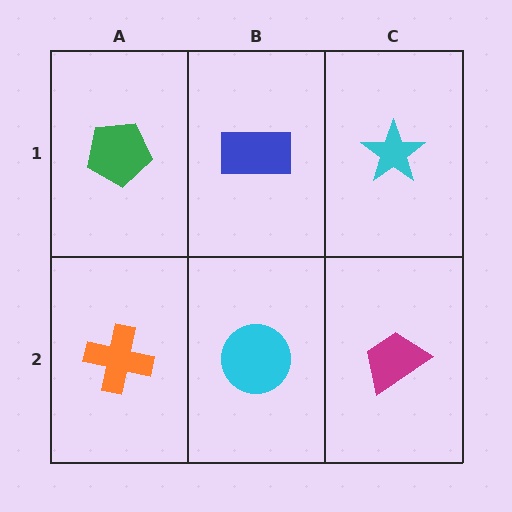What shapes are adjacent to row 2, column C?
A cyan star (row 1, column C), a cyan circle (row 2, column B).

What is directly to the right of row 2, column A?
A cyan circle.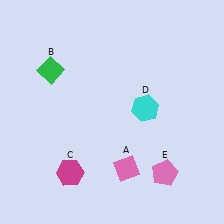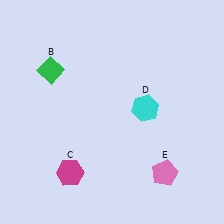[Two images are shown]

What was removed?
The pink diamond (A) was removed in Image 2.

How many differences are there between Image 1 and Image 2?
There is 1 difference between the two images.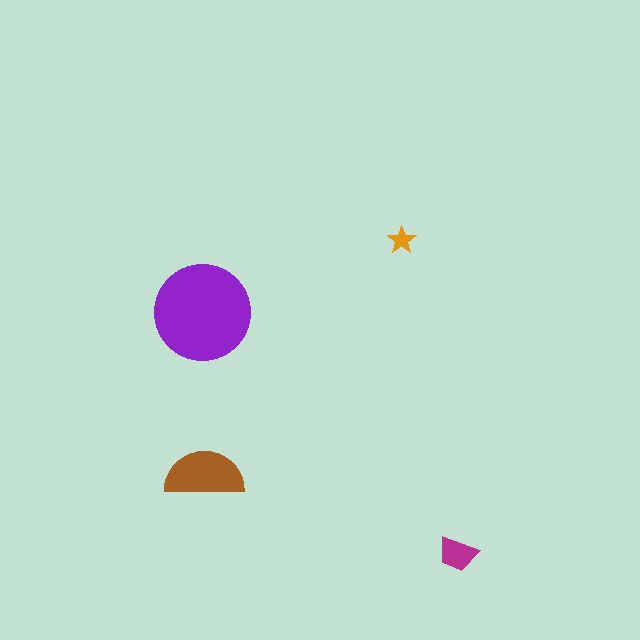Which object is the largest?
The purple circle.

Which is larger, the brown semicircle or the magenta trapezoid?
The brown semicircle.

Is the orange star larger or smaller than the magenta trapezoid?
Smaller.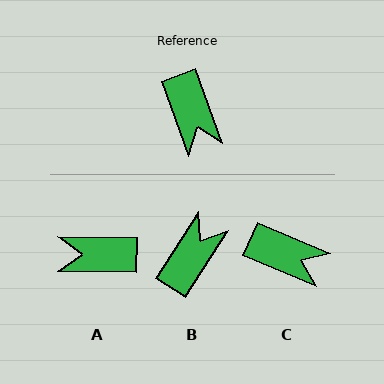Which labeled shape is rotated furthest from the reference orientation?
B, about 128 degrees away.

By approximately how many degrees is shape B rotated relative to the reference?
Approximately 128 degrees counter-clockwise.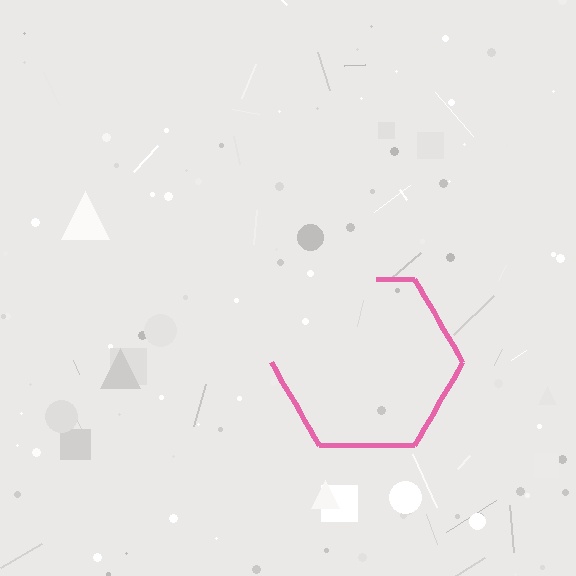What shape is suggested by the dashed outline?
The dashed outline suggests a hexagon.